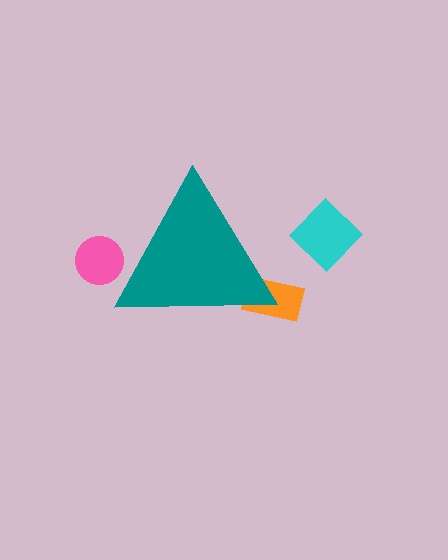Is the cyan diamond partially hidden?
No, the cyan diamond is fully visible.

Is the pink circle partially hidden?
Yes, the pink circle is partially hidden behind the teal triangle.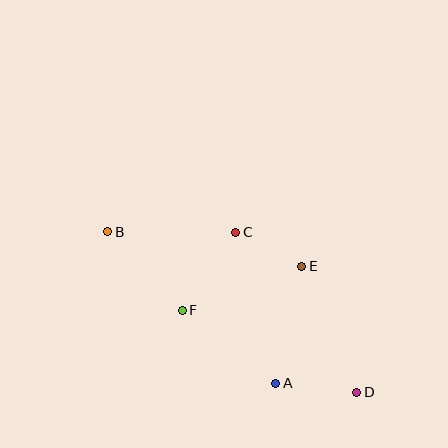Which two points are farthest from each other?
Points B and D are farthest from each other.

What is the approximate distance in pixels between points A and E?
The distance between A and E is approximately 120 pixels.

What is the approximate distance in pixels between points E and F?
The distance between E and F is approximately 127 pixels.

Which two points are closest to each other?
Points C and E are closest to each other.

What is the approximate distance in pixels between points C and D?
The distance between C and D is approximately 201 pixels.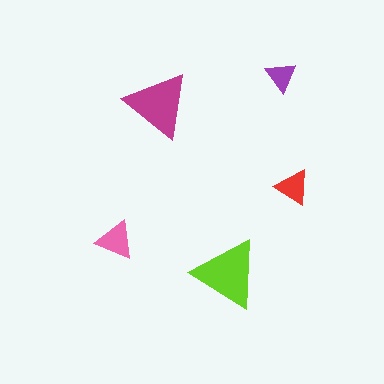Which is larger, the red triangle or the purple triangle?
The red one.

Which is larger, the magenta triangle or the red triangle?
The magenta one.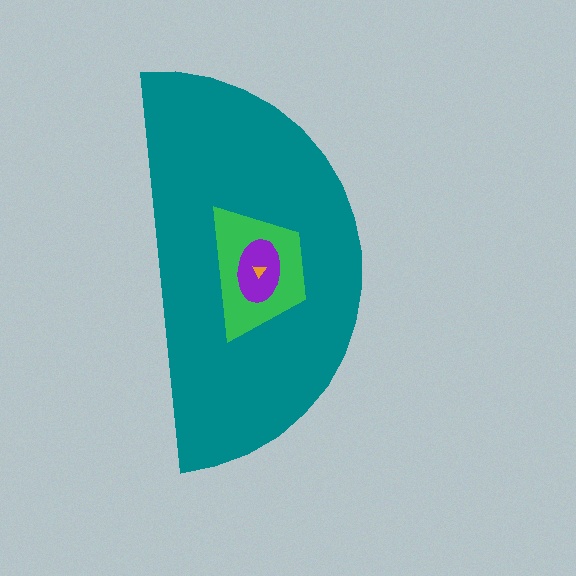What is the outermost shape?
The teal semicircle.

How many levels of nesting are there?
4.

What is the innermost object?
The orange triangle.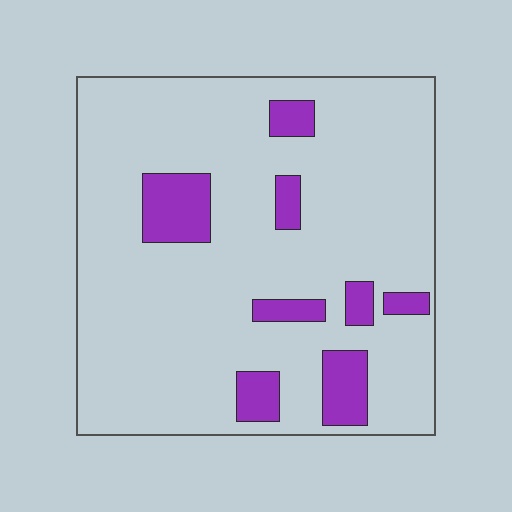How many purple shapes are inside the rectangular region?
8.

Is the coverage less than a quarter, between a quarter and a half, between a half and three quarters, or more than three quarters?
Less than a quarter.